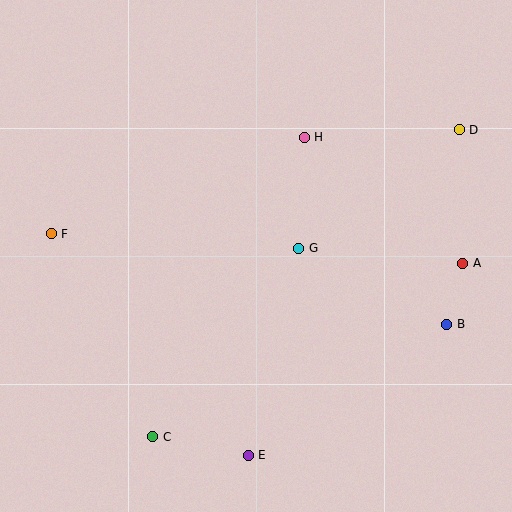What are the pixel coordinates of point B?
Point B is at (447, 324).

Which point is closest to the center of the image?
Point G at (299, 248) is closest to the center.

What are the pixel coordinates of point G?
Point G is at (299, 248).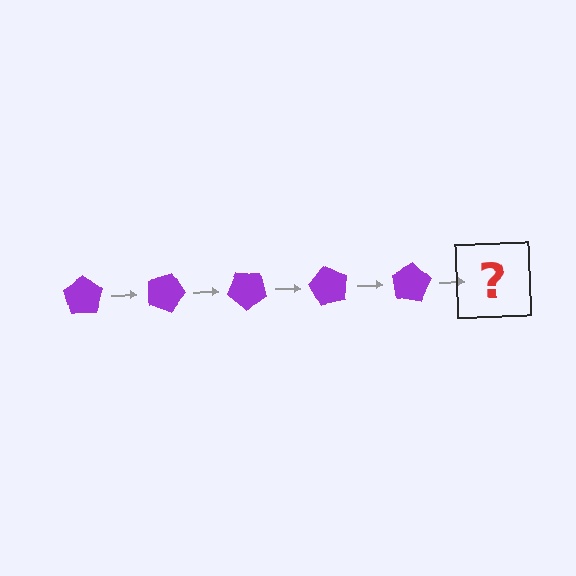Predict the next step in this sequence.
The next step is a purple pentagon rotated 100 degrees.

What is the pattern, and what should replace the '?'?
The pattern is that the pentagon rotates 20 degrees each step. The '?' should be a purple pentagon rotated 100 degrees.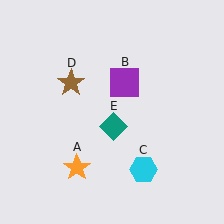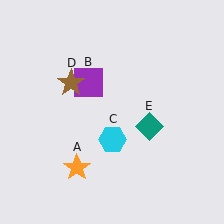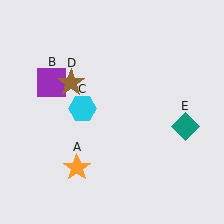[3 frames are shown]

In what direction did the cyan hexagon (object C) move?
The cyan hexagon (object C) moved up and to the left.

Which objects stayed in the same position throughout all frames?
Orange star (object A) and brown star (object D) remained stationary.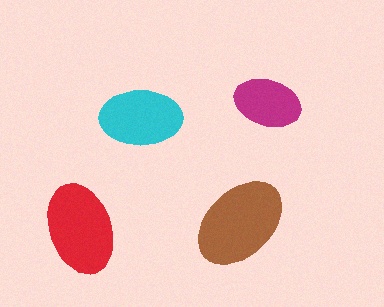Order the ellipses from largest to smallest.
the brown one, the red one, the cyan one, the magenta one.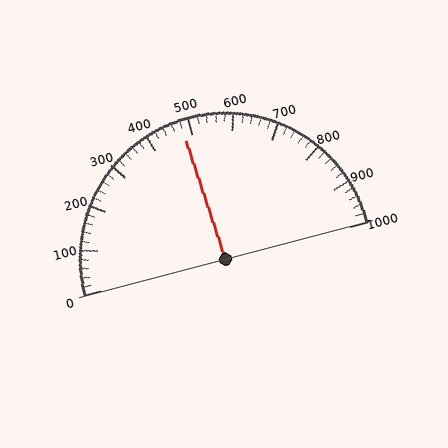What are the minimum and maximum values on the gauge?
The gauge ranges from 0 to 1000.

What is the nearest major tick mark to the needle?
The nearest major tick mark is 500.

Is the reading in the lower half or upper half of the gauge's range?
The reading is in the lower half of the range (0 to 1000).